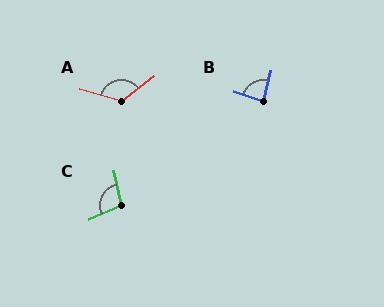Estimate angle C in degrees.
Approximately 103 degrees.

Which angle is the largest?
A, at approximately 125 degrees.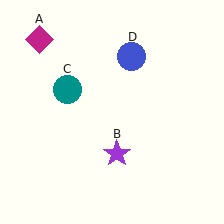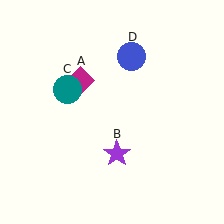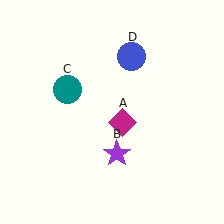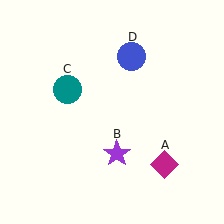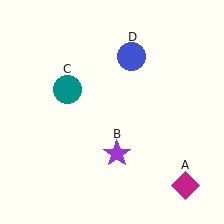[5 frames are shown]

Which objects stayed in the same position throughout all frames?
Purple star (object B) and teal circle (object C) and blue circle (object D) remained stationary.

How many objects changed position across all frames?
1 object changed position: magenta diamond (object A).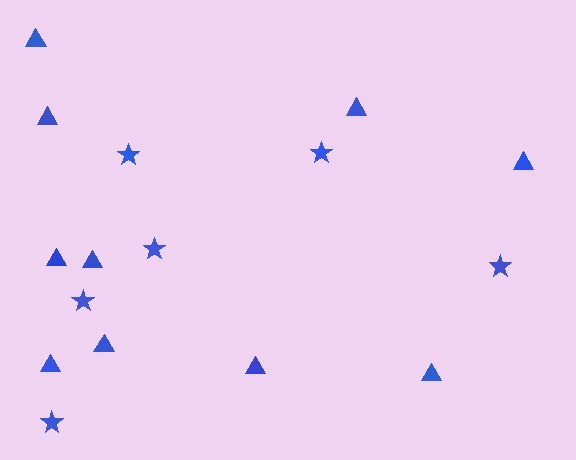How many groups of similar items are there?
There are 2 groups: one group of triangles (10) and one group of stars (6).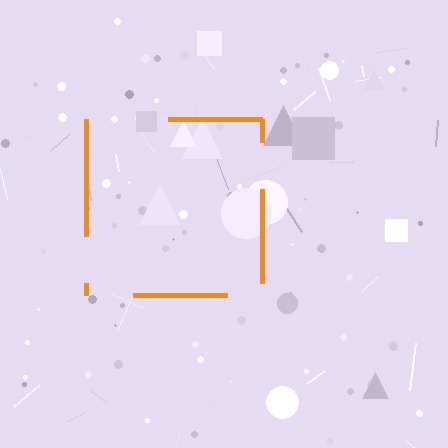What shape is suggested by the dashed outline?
The dashed outline suggests a square.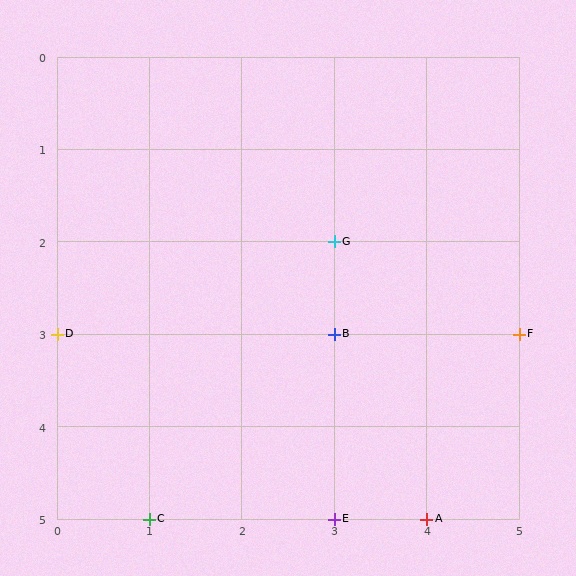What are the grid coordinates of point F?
Point F is at grid coordinates (5, 3).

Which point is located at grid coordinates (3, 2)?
Point G is at (3, 2).